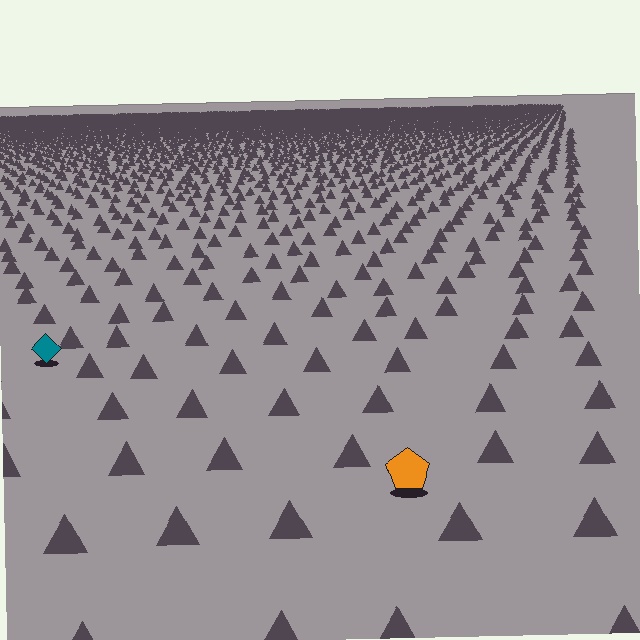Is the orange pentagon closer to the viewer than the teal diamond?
Yes. The orange pentagon is closer — you can tell from the texture gradient: the ground texture is coarser near it.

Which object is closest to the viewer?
The orange pentagon is closest. The texture marks near it are larger and more spread out.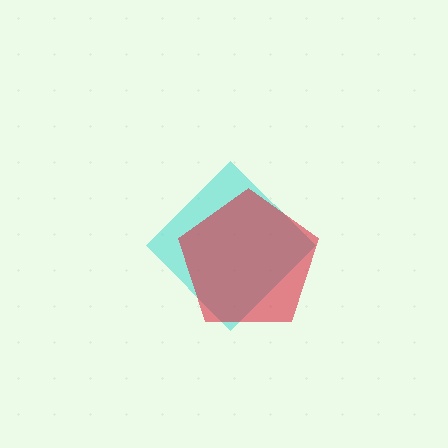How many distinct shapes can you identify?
There are 2 distinct shapes: a cyan diamond, a red pentagon.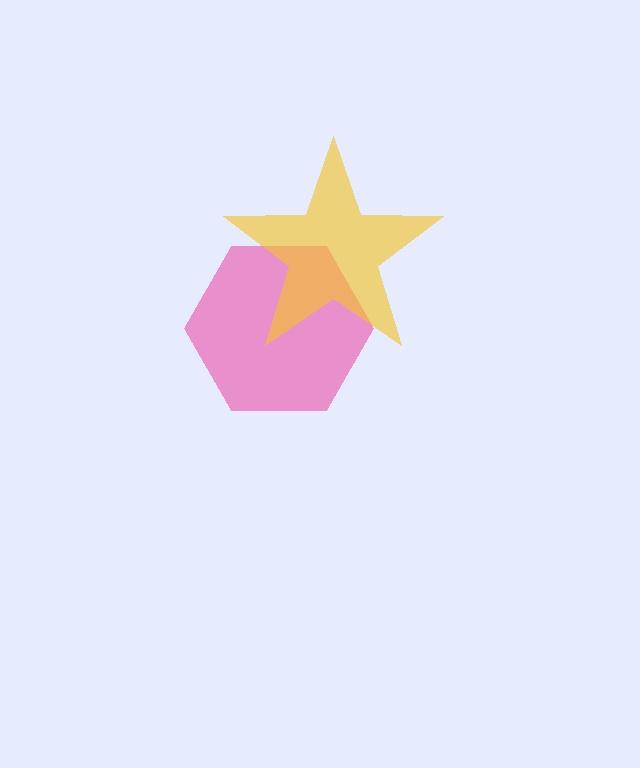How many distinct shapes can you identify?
There are 2 distinct shapes: a pink hexagon, a yellow star.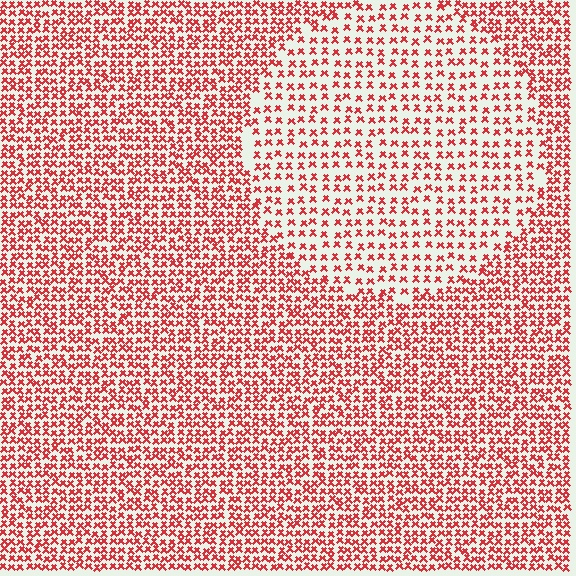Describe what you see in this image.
The image contains small red elements arranged at two different densities. A circle-shaped region is visible where the elements are less densely packed than the surrounding area.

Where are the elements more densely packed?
The elements are more densely packed outside the circle boundary.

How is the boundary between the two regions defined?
The boundary is defined by a change in element density (approximately 1.8x ratio). All elements are the same color, size, and shape.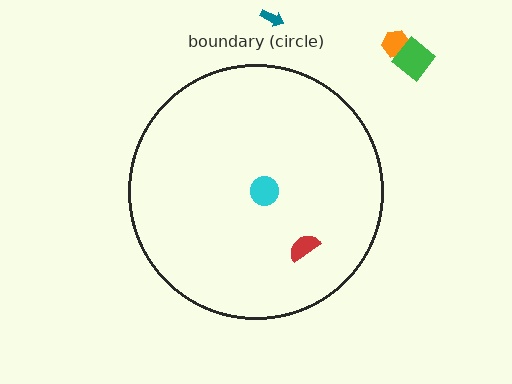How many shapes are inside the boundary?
2 inside, 3 outside.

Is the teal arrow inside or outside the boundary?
Outside.